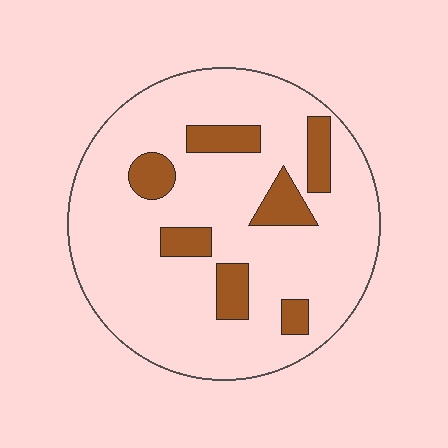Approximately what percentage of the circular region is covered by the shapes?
Approximately 15%.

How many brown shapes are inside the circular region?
7.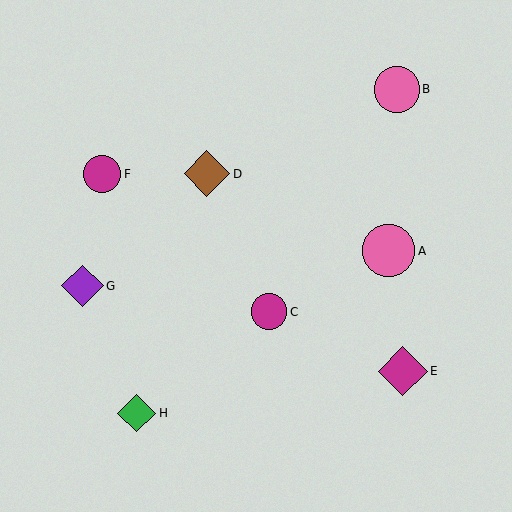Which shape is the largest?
The pink circle (labeled A) is the largest.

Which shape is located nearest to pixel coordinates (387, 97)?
The pink circle (labeled B) at (397, 90) is nearest to that location.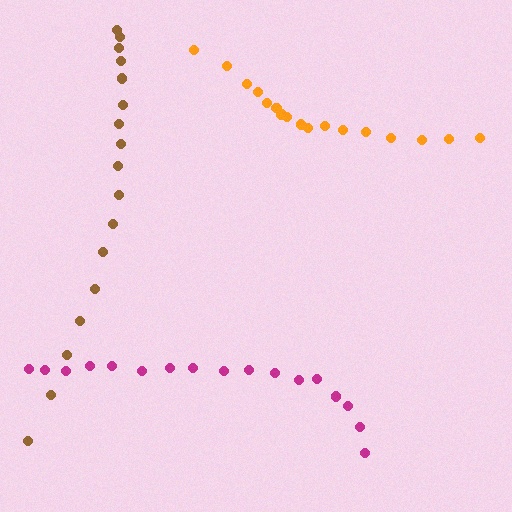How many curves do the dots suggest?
There are 3 distinct paths.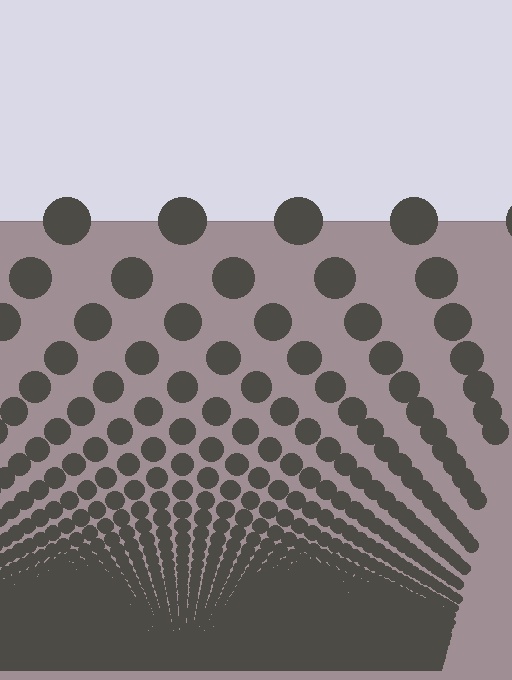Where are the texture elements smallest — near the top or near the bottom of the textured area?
Near the bottom.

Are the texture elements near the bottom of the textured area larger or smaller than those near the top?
Smaller. The gradient is inverted — elements near the bottom are smaller and denser.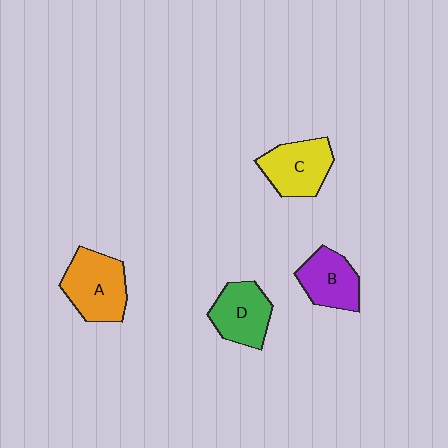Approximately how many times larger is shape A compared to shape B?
Approximately 1.3 times.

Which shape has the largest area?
Shape A (orange).